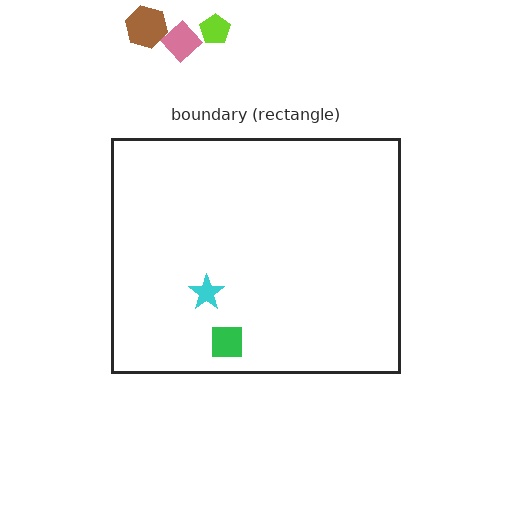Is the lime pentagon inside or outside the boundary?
Outside.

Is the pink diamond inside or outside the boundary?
Outside.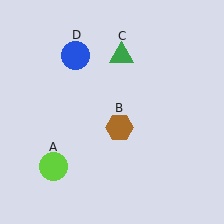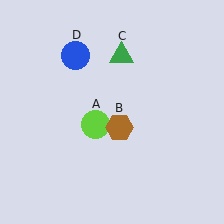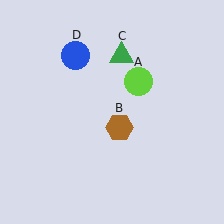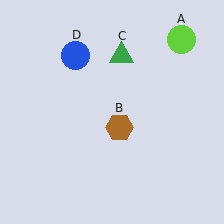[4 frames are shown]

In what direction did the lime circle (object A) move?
The lime circle (object A) moved up and to the right.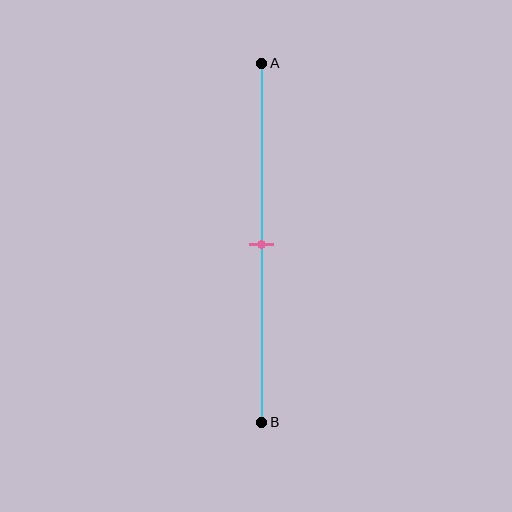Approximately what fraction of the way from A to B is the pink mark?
The pink mark is approximately 50% of the way from A to B.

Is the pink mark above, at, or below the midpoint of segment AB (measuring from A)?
The pink mark is approximately at the midpoint of segment AB.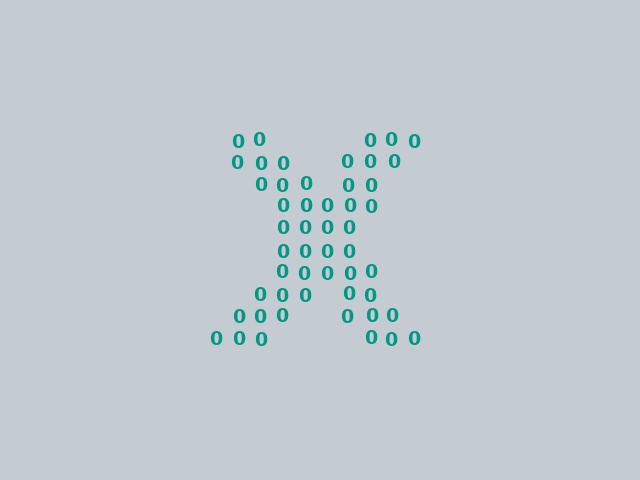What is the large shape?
The large shape is the letter X.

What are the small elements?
The small elements are digit 0's.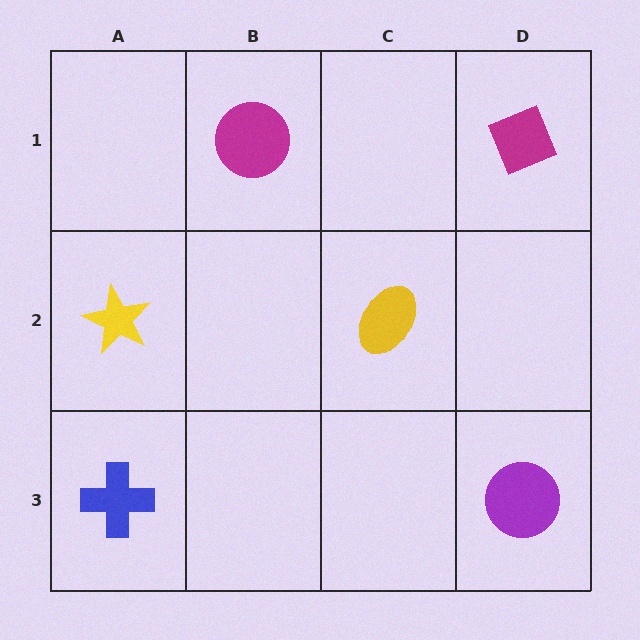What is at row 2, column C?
A yellow ellipse.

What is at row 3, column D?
A purple circle.